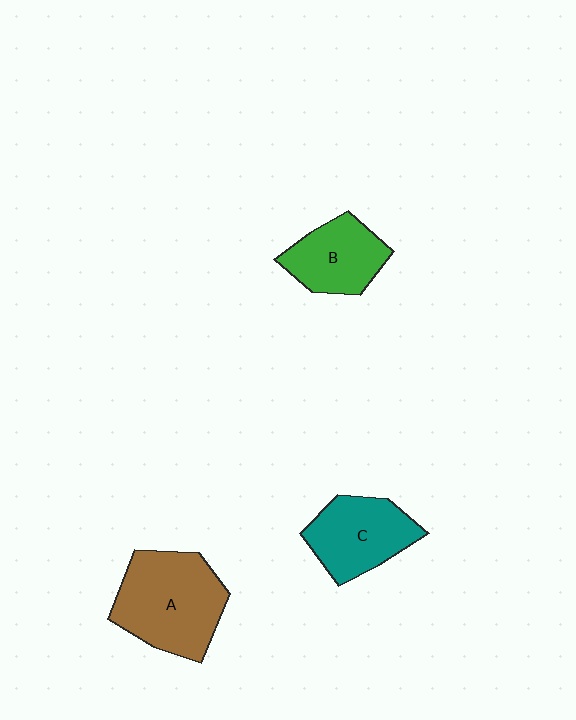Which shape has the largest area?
Shape A (brown).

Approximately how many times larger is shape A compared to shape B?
Approximately 1.6 times.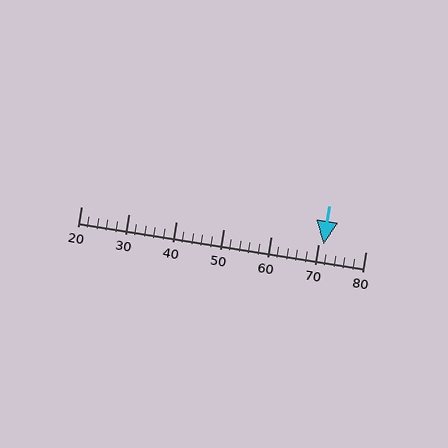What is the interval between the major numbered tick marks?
The major tick marks are spaced 10 units apart.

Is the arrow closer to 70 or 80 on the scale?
The arrow is closer to 70.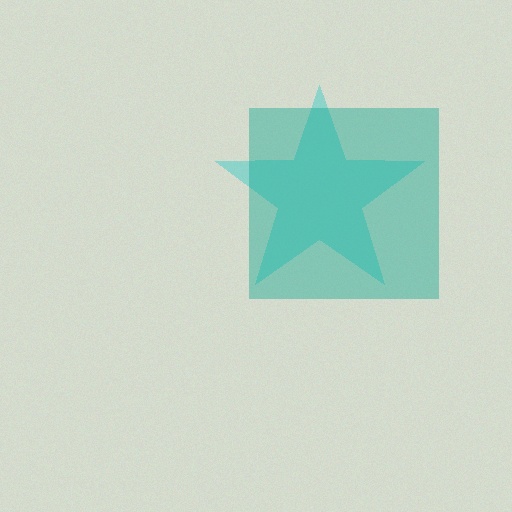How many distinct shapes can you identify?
There are 2 distinct shapes: a cyan star, a teal square.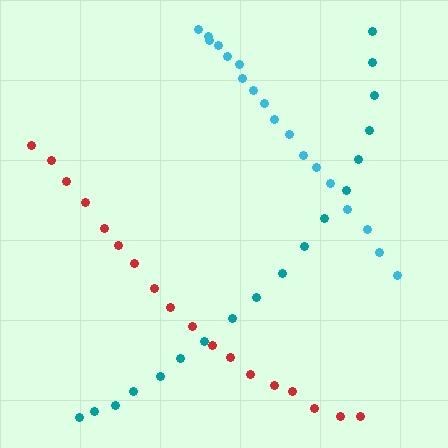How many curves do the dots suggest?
There are 3 distinct paths.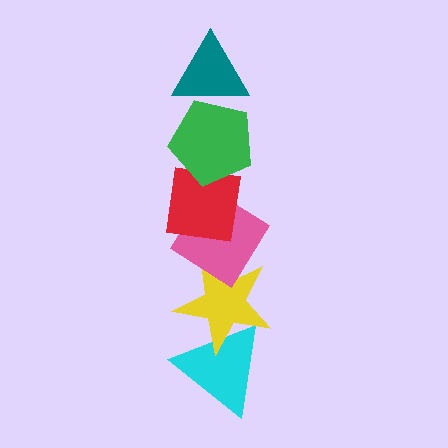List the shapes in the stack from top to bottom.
From top to bottom: the teal triangle, the green pentagon, the red square, the pink diamond, the yellow star, the cyan triangle.